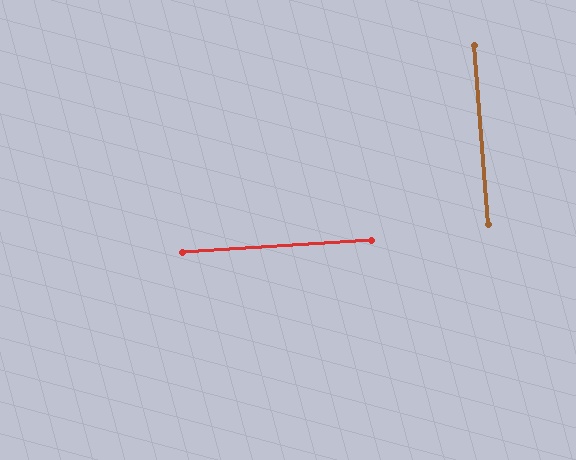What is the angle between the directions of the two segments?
Approximately 89 degrees.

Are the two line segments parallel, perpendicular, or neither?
Perpendicular — they meet at approximately 89°.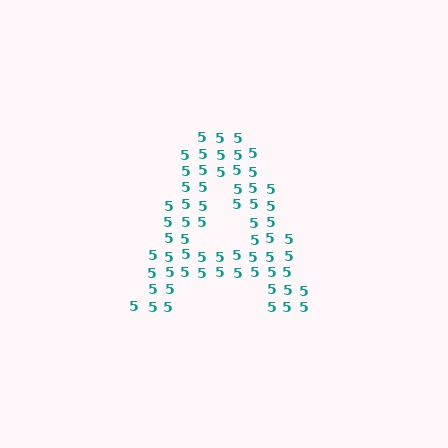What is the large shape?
The large shape is the letter A.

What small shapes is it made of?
It is made of small digit 5's.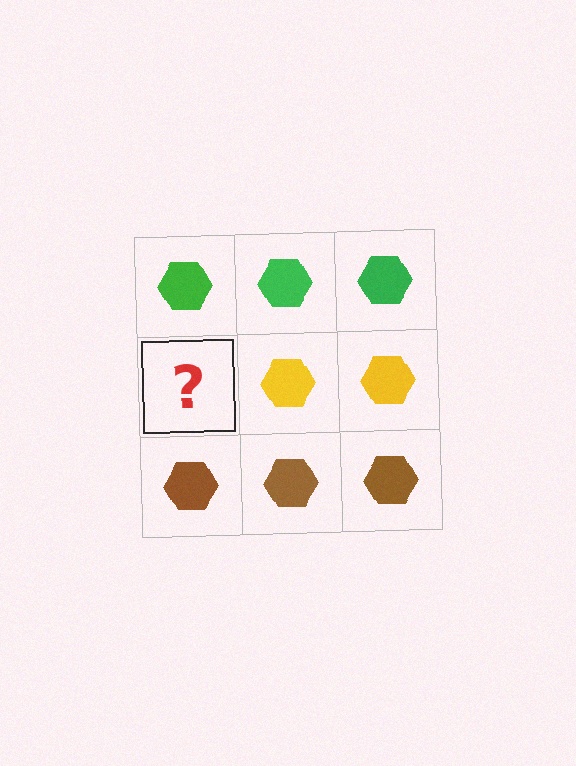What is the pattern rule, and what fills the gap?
The rule is that each row has a consistent color. The gap should be filled with a yellow hexagon.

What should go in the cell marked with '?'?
The missing cell should contain a yellow hexagon.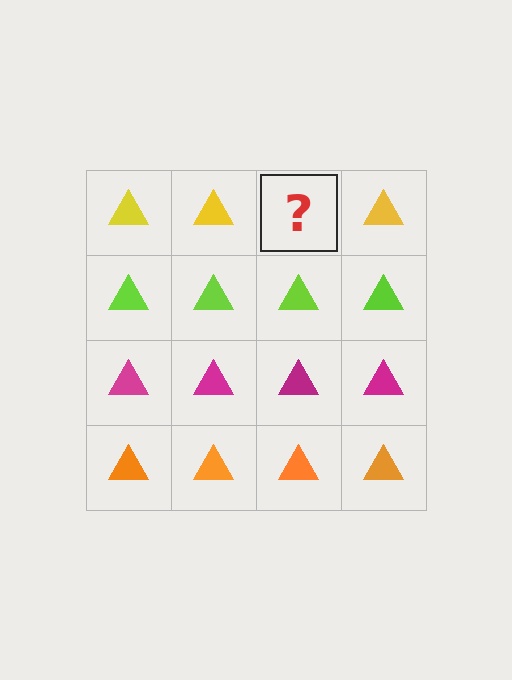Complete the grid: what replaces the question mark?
The question mark should be replaced with a yellow triangle.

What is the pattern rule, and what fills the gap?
The rule is that each row has a consistent color. The gap should be filled with a yellow triangle.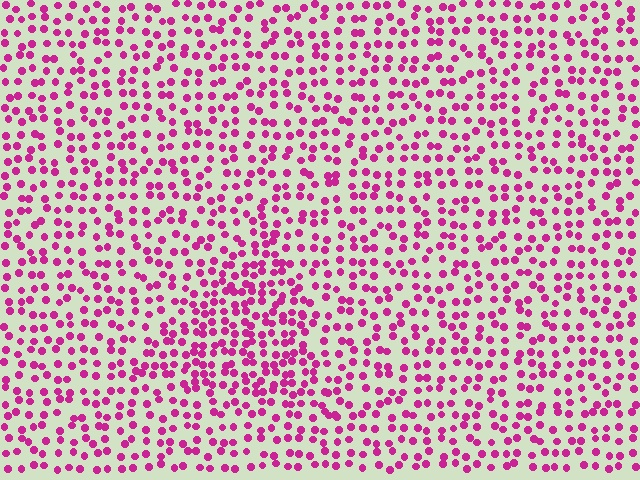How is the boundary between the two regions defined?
The boundary is defined by a change in element density (approximately 1.7x ratio). All elements are the same color, size, and shape.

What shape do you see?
I see a triangle.